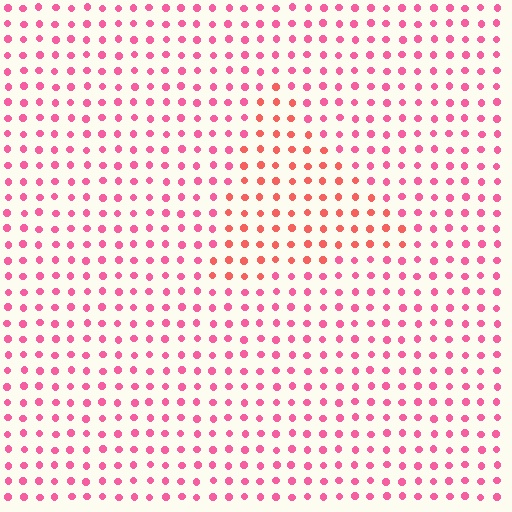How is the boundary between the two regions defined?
The boundary is defined purely by a slight shift in hue (about 27 degrees). Spacing, size, and orientation are identical on both sides.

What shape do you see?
I see a triangle.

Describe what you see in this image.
The image is filled with small pink elements in a uniform arrangement. A triangle-shaped region is visible where the elements are tinted to a slightly different hue, forming a subtle color boundary.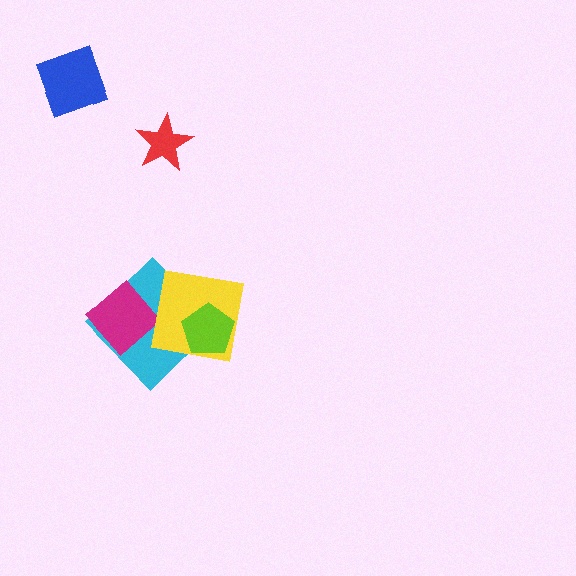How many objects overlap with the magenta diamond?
1 object overlaps with the magenta diamond.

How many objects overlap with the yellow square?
2 objects overlap with the yellow square.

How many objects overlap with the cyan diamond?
3 objects overlap with the cyan diamond.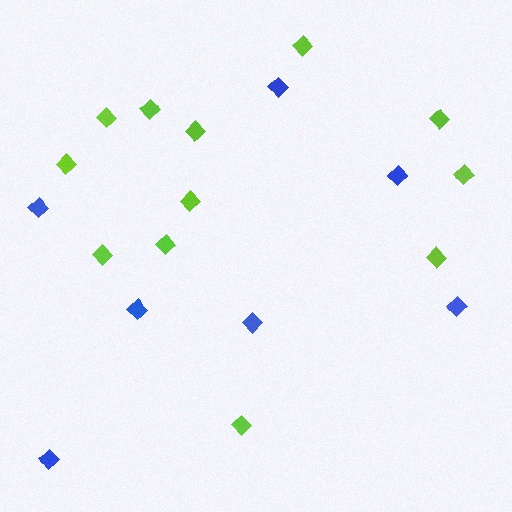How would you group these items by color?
There are 2 groups: one group of lime diamonds (12) and one group of blue diamonds (7).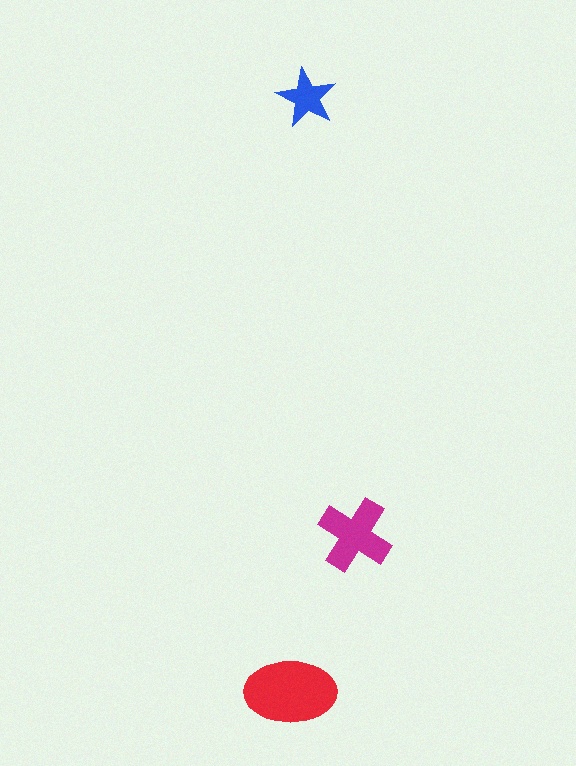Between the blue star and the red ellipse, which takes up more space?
The red ellipse.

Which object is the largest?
The red ellipse.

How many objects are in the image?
There are 3 objects in the image.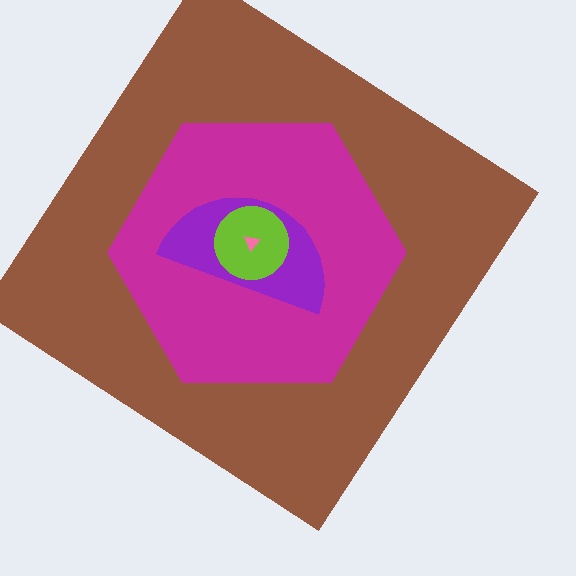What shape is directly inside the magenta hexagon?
The purple semicircle.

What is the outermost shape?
The brown diamond.